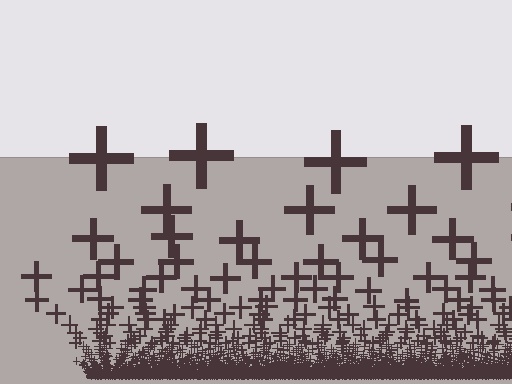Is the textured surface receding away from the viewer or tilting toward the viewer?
The surface appears to tilt toward the viewer. Texture elements get larger and sparser toward the top.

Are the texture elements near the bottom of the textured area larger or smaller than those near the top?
Smaller. The gradient is inverted — elements near the bottom are smaller and denser.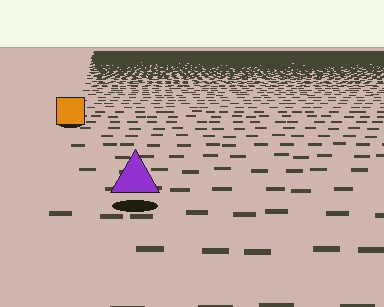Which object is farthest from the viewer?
The orange square is farthest from the viewer. It appears smaller and the ground texture around it is denser.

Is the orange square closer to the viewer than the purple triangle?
No. The purple triangle is closer — you can tell from the texture gradient: the ground texture is coarser near it.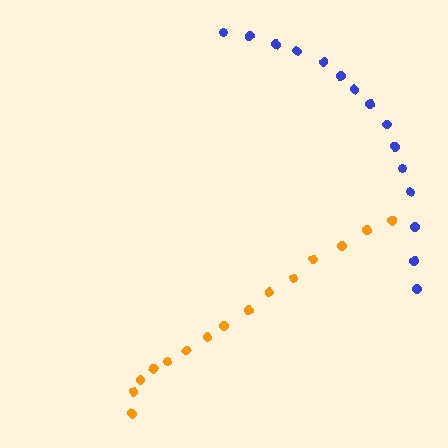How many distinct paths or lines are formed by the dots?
There are 2 distinct paths.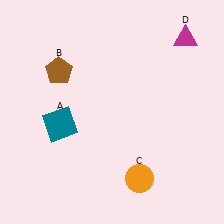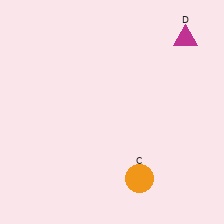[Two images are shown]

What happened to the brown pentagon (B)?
The brown pentagon (B) was removed in Image 2. It was in the top-left area of Image 1.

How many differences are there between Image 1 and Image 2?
There are 2 differences between the two images.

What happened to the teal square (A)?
The teal square (A) was removed in Image 2. It was in the bottom-left area of Image 1.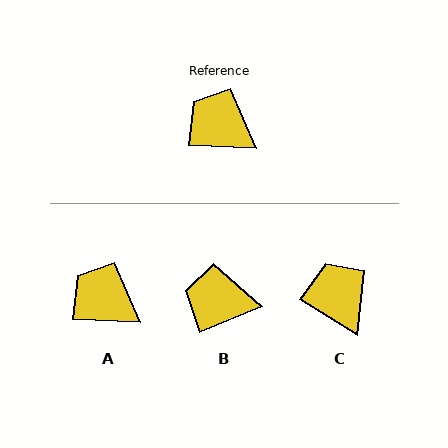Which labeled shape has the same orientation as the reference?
A.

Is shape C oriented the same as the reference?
No, it is off by about 30 degrees.